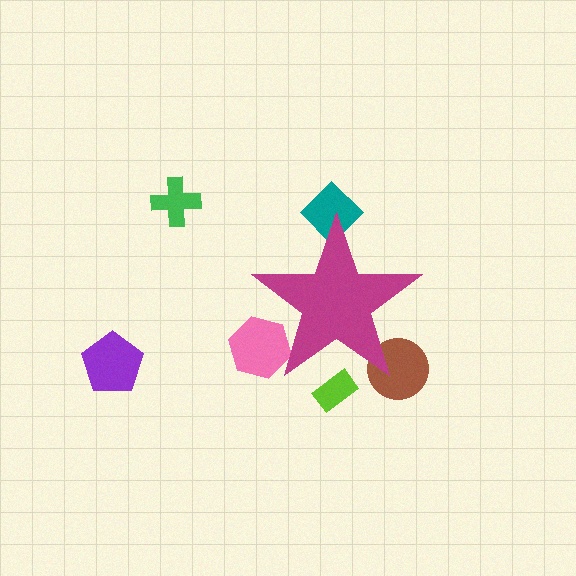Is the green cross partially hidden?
No, the green cross is fully visible.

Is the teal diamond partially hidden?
Yes, the teal diamond is partially hidden behind the magenta star.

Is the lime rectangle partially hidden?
Yes, the lime rectangle is partially hidden behind the magenta star.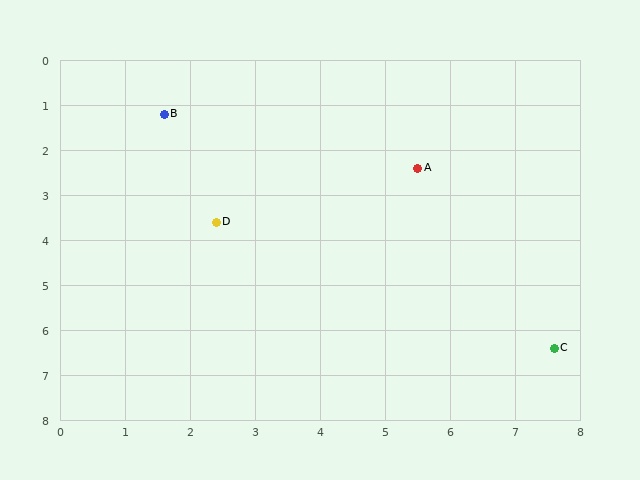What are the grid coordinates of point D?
Point D is at approximately (2.4, 3.6).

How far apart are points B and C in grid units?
Points B and C are about 7.9 grid units apart.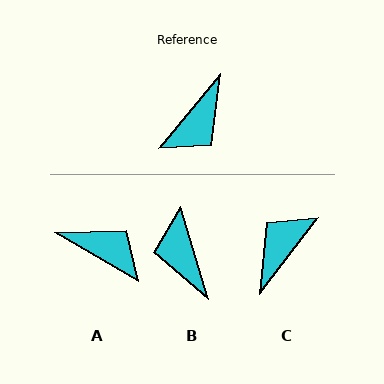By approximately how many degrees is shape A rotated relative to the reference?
Approximately 100 degrees counter-clockwise.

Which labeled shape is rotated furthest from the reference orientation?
C, about 178 degrees away.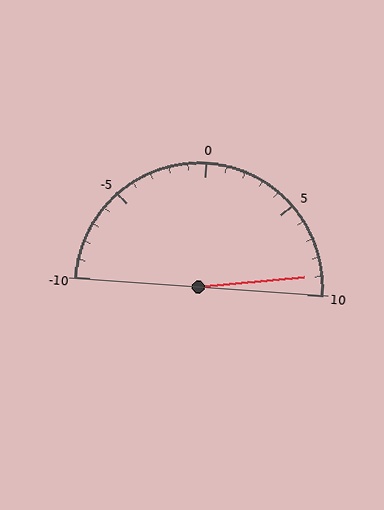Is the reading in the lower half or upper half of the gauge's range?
The reading is in the upper half of the range (-10 to 10).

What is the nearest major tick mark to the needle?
The nearest major tick mark is 10.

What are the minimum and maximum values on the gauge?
The gauge ranges from -10 to 10.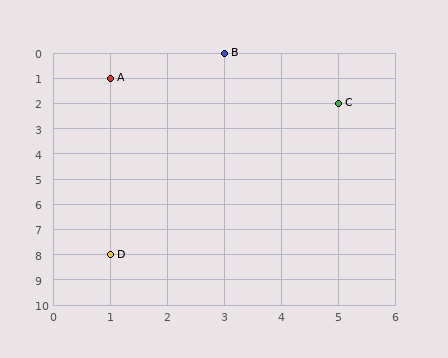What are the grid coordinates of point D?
Point D is at grid coordinates (1, 8).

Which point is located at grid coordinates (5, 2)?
Point C is at (5, 2).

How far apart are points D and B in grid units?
Points D and B are 2 columns and 8 rows apart (about 8.2 grid units diagonally).